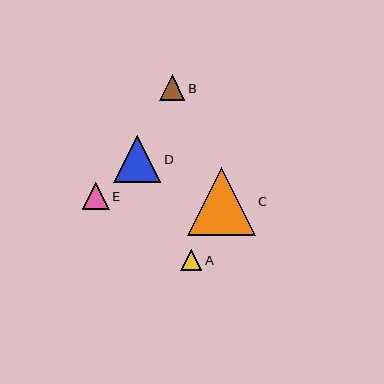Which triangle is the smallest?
Triangle A is the smallest with a size of approximately 21 pixels.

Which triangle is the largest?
Triangle C is the largest with a size of approximately 68 pixels.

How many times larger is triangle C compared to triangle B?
Triangle C is approximately 2.7 times the size of triangle B.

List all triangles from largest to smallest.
From largest to smallest: C, D, E, B, A.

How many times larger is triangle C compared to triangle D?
Triangle C is approximately 1.5 times the size of triangle D.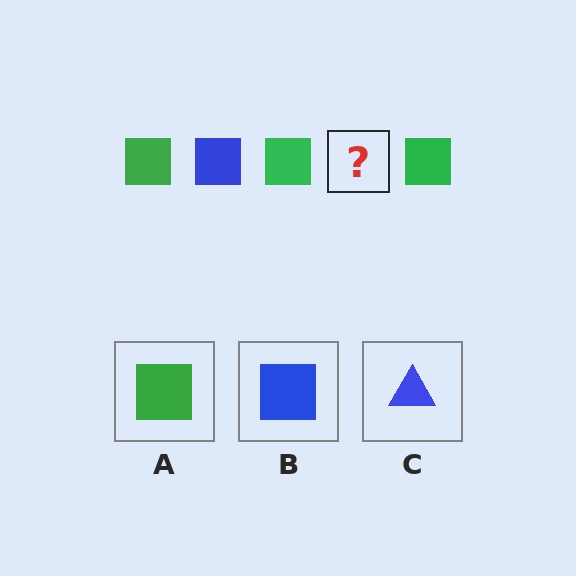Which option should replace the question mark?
Option B.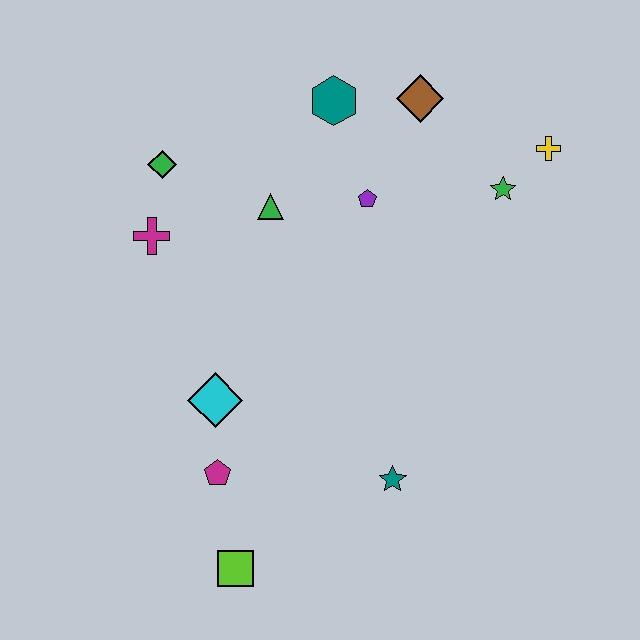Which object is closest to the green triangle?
The purple pentagon is closest to the green triangle.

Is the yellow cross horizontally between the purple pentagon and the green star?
No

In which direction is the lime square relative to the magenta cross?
The lime square is below the magenta cross.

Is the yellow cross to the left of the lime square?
No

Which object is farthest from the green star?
The lime square is farthest from the green star.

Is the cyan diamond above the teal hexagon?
No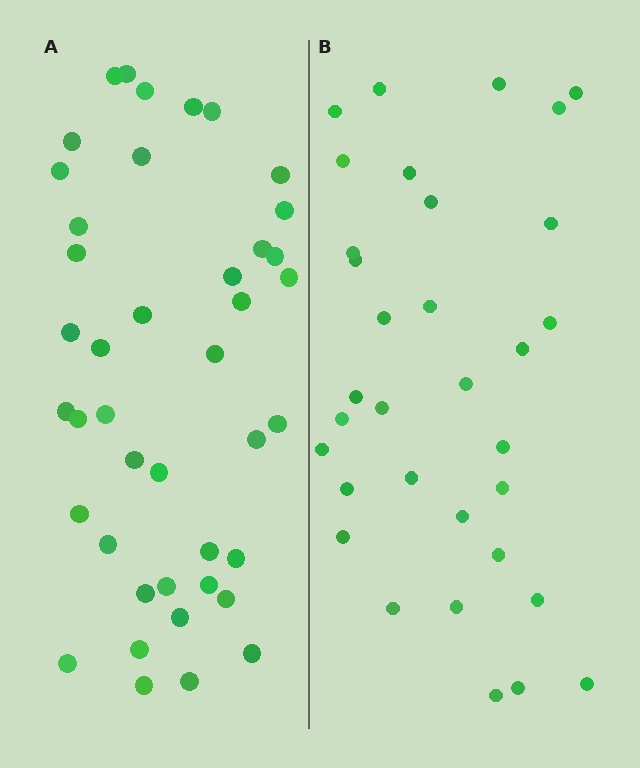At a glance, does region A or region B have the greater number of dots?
Region A (the left region) has more dots.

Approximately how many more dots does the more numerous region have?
Region A has roughly 8 or so more dots than region B.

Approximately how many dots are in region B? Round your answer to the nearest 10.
About 30 dots. (The exact count is 33, which rounds to 30.)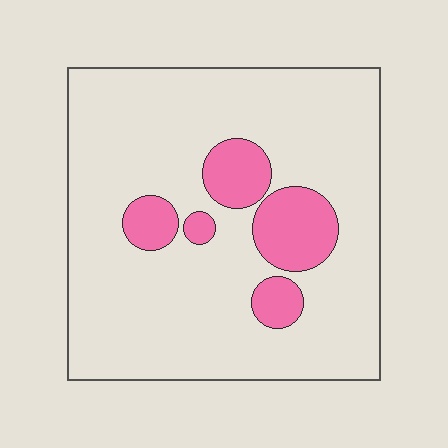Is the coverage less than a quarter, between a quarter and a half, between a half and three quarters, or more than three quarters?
Less than a quarter.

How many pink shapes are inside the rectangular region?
5.